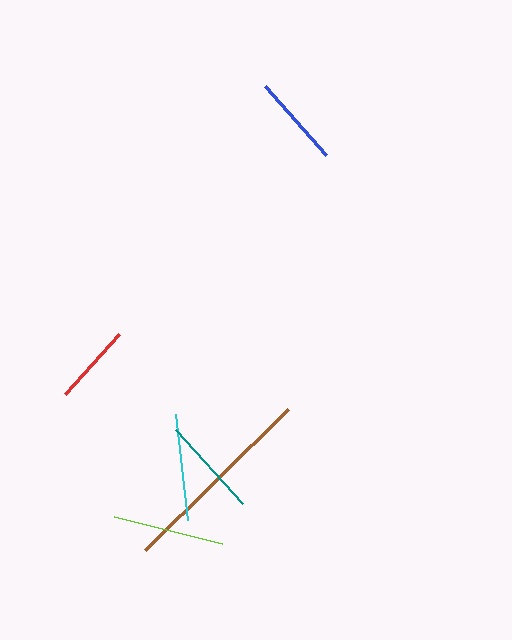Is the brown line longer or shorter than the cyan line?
The brown line is longer than the cyan line.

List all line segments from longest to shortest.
From longest to shortest: brown, lime, cyan, teal, blue, red.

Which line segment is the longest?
The brown line is the longest at approximately 201 pixels.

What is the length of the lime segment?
The lime segment is approximately 112 pixels long.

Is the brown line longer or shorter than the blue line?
The brown line is longer than the blue line.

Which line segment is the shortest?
The red line is the shortest at approximately 81 pixels.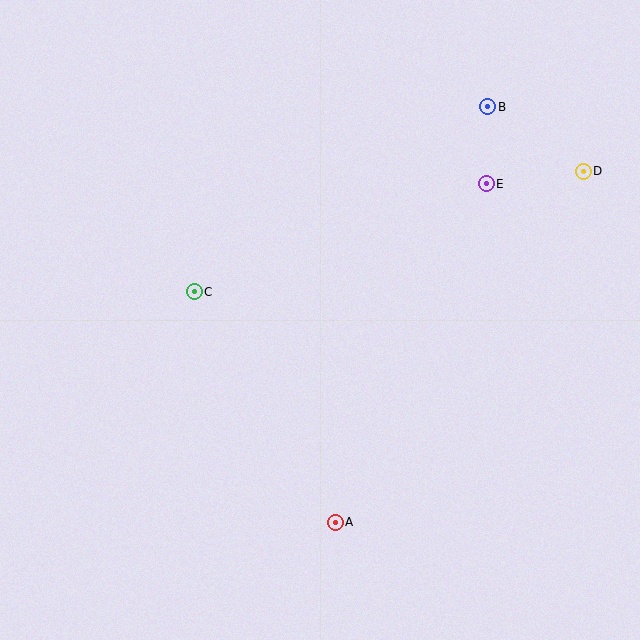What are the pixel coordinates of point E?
Point E is at (486, 184).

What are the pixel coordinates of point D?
Point D is at (583, 171).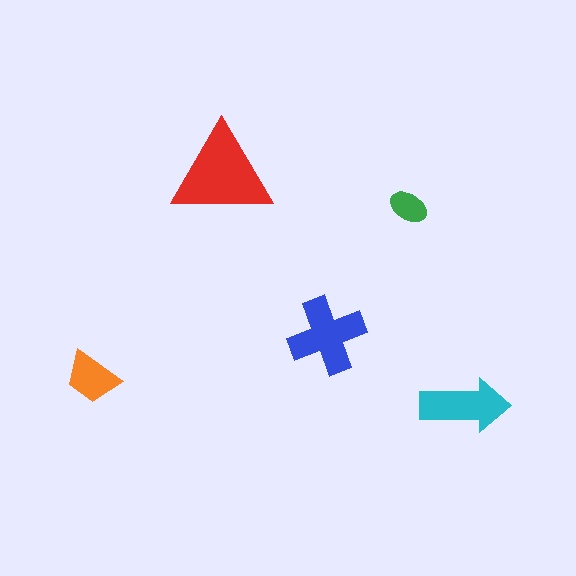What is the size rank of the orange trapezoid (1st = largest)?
4th.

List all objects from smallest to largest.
The green ellipse, the orange trapezoid, the cyan arrow, the blue cross, the red triangle.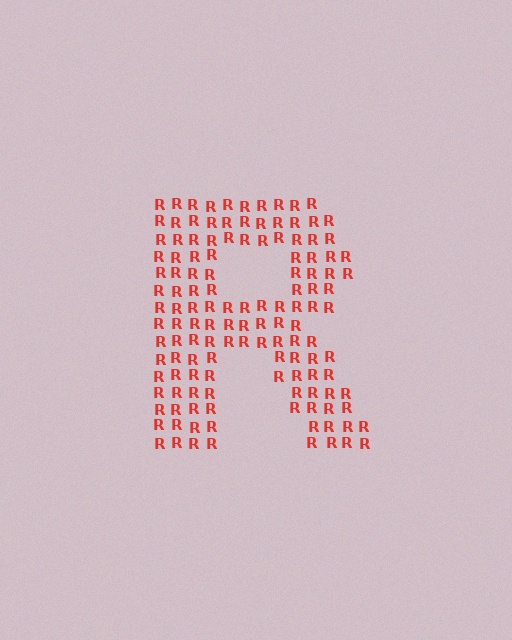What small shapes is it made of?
It is made of small letter R's.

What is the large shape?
The large shape is the letter R.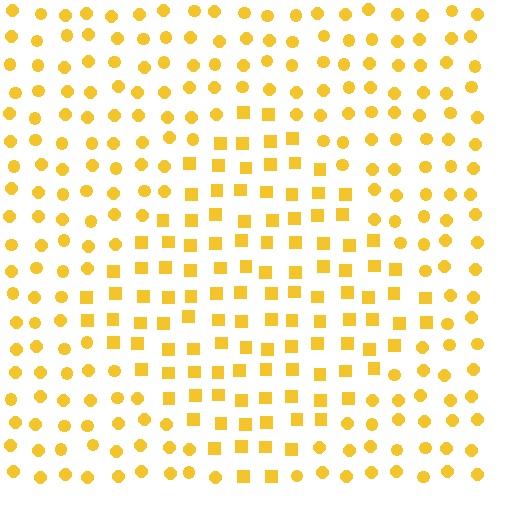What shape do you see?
I see a diamond.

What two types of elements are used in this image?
The image uses squares inside the diamond region and circles outside it.